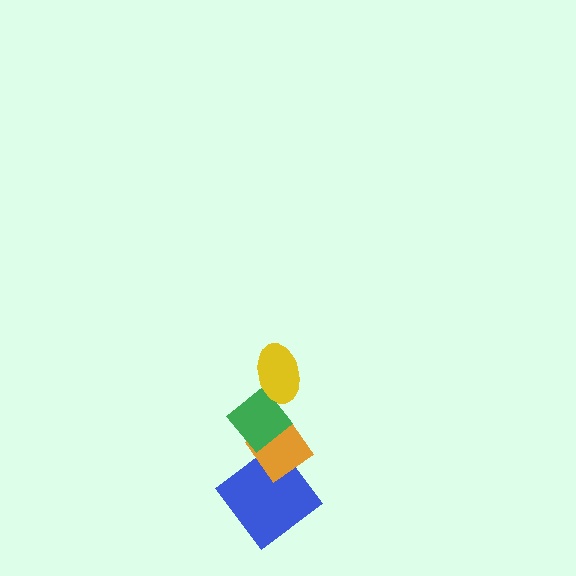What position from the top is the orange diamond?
The orange diamond is 3rd from the top.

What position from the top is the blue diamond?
The blue diamond is 4th from the top.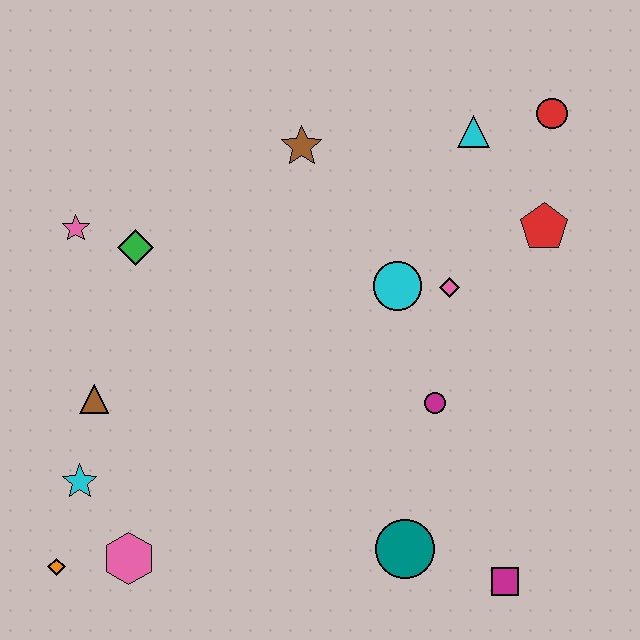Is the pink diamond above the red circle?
No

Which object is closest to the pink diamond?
The cyan circle is closest to the pink diamond.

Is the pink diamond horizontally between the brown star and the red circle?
Yes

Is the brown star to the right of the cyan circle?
No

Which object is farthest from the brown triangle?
The red circle is farthest from the brown triangle.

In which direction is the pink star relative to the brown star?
The pink star is to the left of the brown star.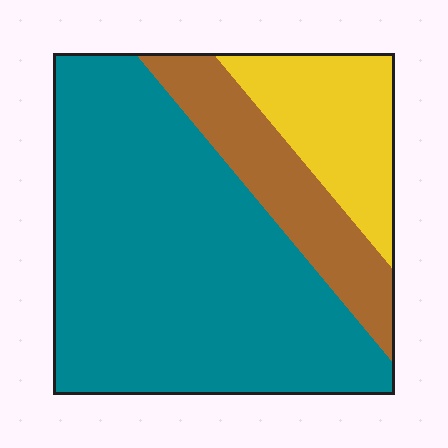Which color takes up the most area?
Teal, at roughly 65%.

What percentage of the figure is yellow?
Yellow takes up about one sixth (1/6) of the figure.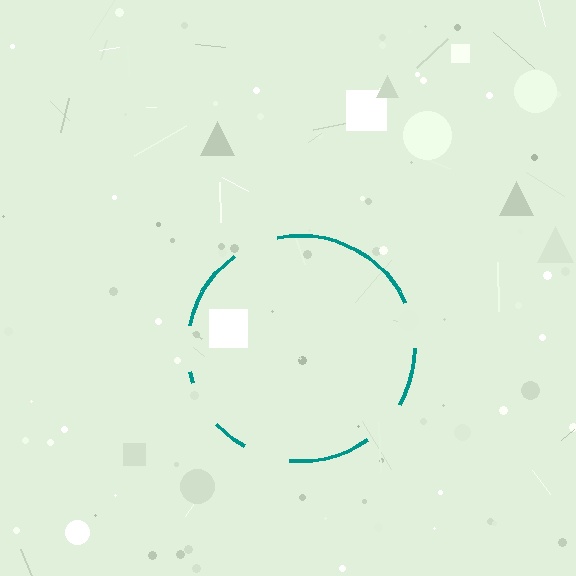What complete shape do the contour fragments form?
The contour fragments form a circle.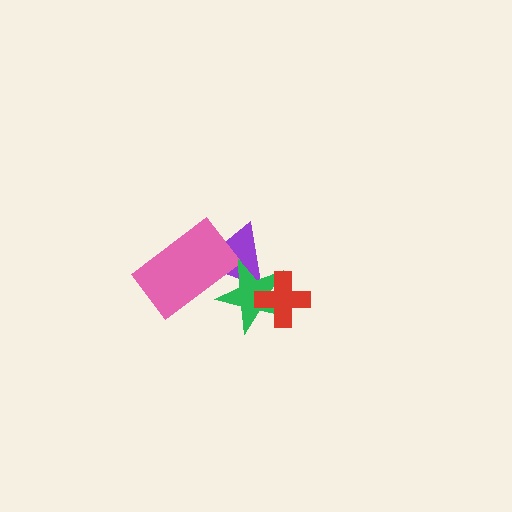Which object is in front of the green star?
The red cross is in front of the green star.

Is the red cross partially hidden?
No, no other shape covers it.